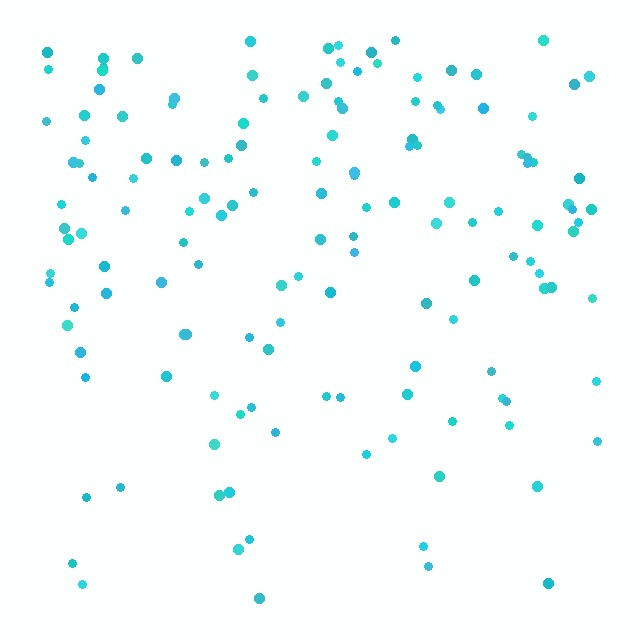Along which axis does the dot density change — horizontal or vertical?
Vertical.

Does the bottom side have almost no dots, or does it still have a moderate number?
Still a moderate number, just noticeably fewer than the top.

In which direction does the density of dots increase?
From bottom to top, with the top side densest.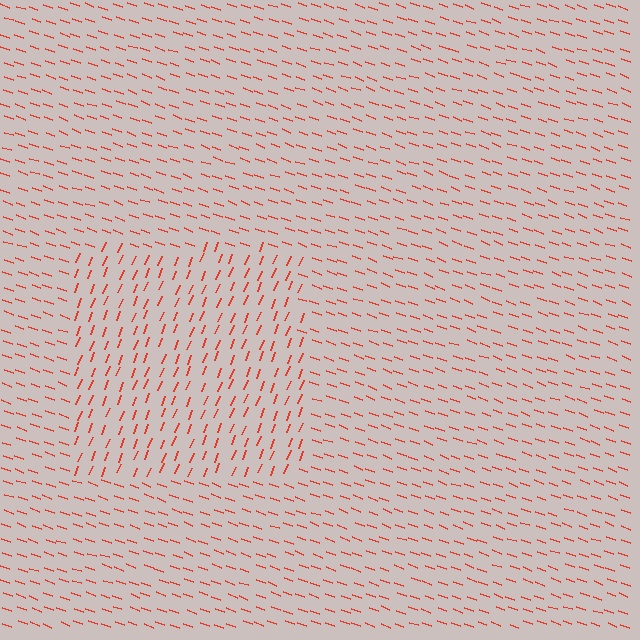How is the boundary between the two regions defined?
The boundary is defined purely by a change in line orientation (approximately 88 degrees difference). All lines are the same color and thickness.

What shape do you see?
I see a rectangle.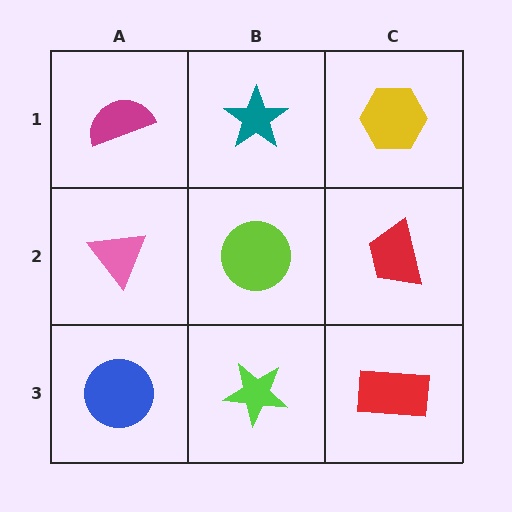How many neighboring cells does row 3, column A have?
2.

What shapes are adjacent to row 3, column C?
A red trapezoid (row 2, column C), a lime star (row 3, column B).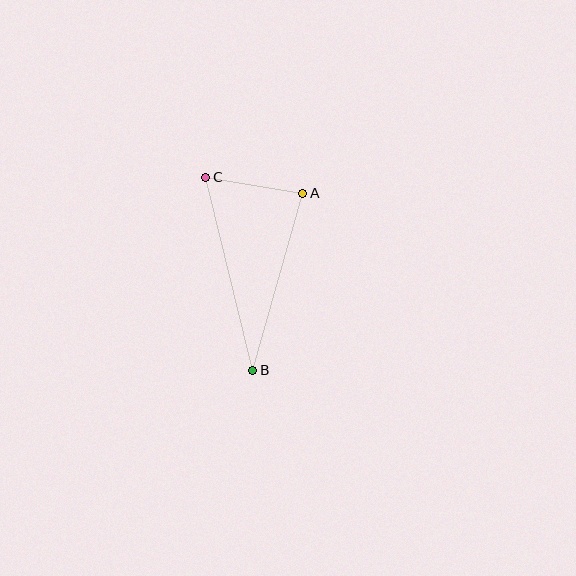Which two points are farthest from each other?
Points B and C are farthest from each other.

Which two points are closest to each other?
Points A and C are closest to each other.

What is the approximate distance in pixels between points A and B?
The distance between A and B is approximately 184 pixels.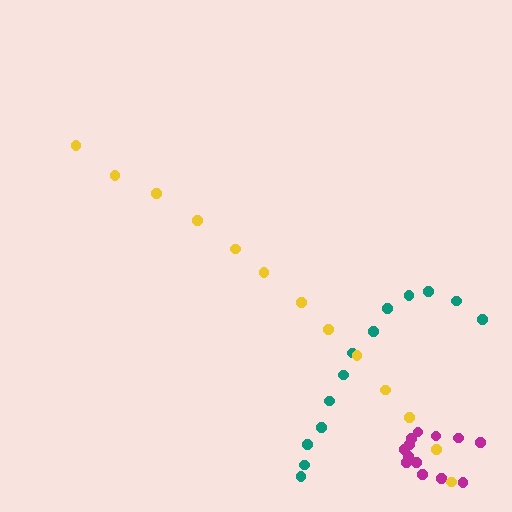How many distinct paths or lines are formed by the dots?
There are 3 distinct paths.